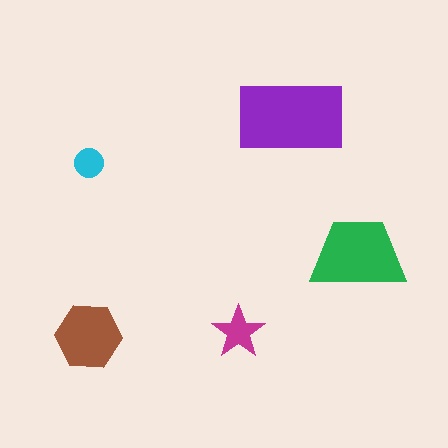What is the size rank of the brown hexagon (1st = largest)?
3rd.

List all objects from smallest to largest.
The cyan circle, the magenta star, the brown hexagon, the green trapezoid, the purple rectangle.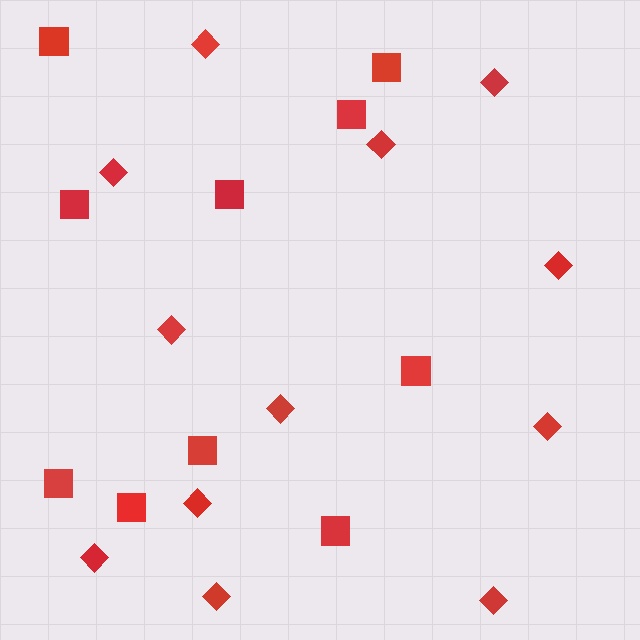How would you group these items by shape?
There are 2 groups: one group of diamonds (12) and one group of squares (10).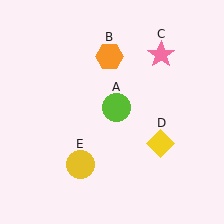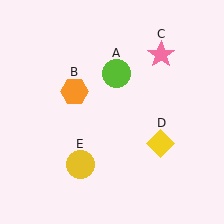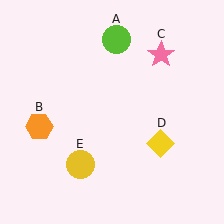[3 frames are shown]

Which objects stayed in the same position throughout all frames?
Pink star (object C) and yellow diamond (object D) and yellow circle (object E) remained stationary.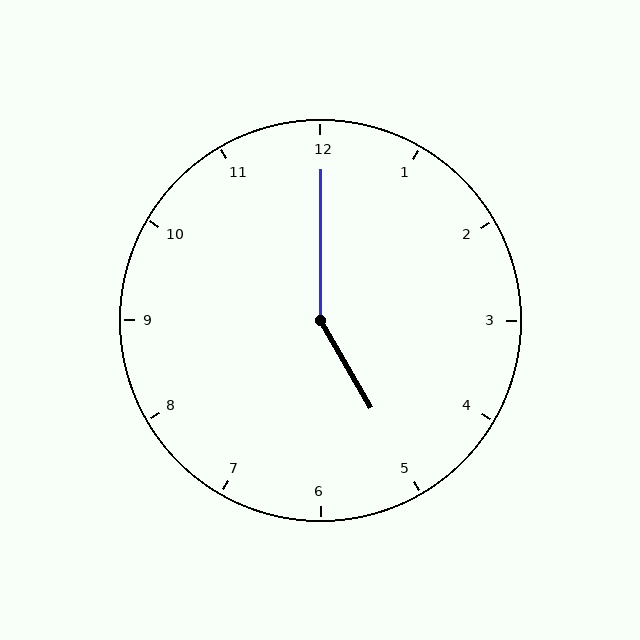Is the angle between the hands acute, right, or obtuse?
It is obtuse.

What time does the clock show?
5:00.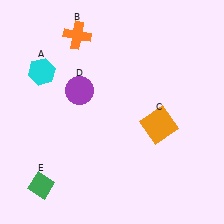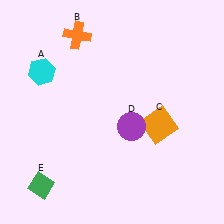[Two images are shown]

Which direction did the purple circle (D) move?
The purple circle (D) moved right.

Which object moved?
The purple circle (D) moved right.